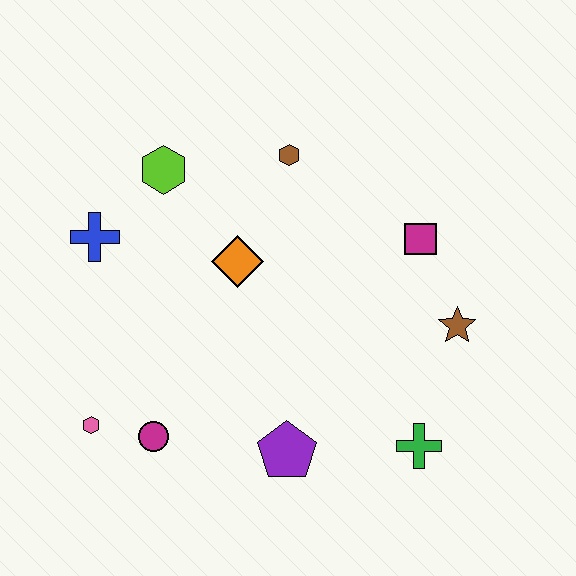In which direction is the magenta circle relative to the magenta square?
The magenta circle is to the left of the magenta square.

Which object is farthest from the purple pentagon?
The lime hexagon is farthest from the purple pentagon.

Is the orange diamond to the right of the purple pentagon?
No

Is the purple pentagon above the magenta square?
No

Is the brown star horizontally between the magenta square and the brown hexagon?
No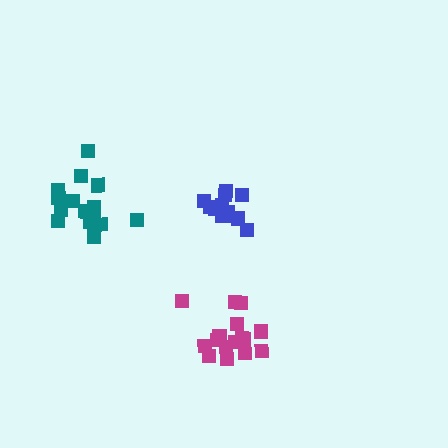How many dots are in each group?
Group 1: 12 dots, Group 2: 17 dots, Group 3: 17 dots (46 total).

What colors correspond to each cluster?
The clusters are colored: blue, magenta, teal.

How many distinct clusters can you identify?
There are 3 distinct clusters.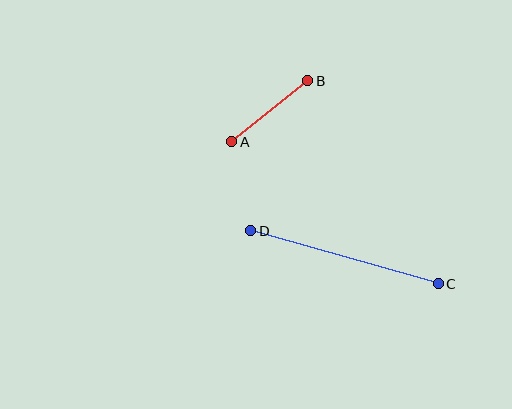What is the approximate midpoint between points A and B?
The midpoint is at approximately (270, 111) pixels.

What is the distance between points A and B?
The distance is approximately 98 pixels.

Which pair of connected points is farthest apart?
Points C and D are farthest apart.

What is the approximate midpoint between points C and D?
The midpoint is at approximately (344, 257) pixels.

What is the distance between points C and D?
The distance is approximately 195 pixels.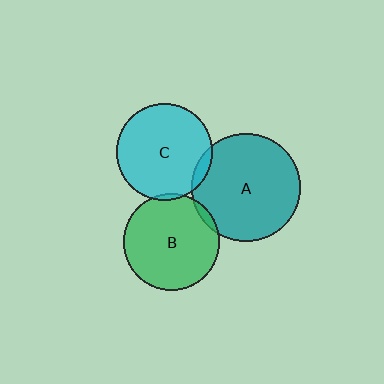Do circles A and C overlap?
Yes.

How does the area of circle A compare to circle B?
Approximately 1.3 times.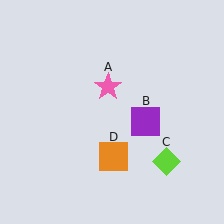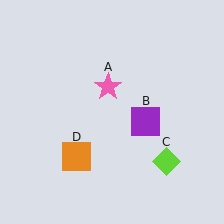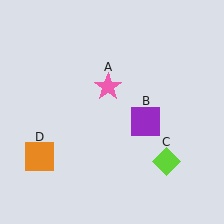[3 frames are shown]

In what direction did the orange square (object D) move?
The orange square (object D) moved left.